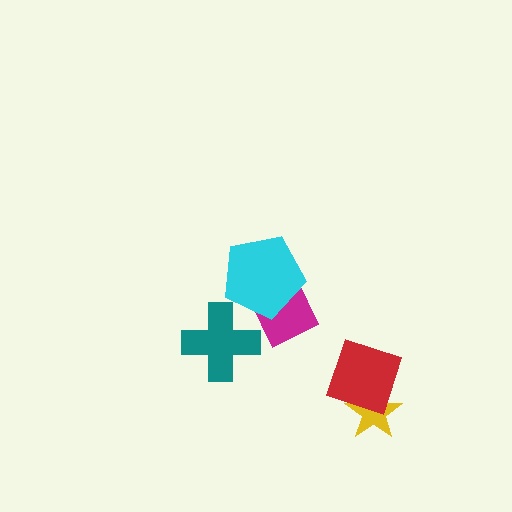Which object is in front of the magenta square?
The cyan pentagon is in front of the magenta square.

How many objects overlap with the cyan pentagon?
1 object overlaps with the cyan pentagon.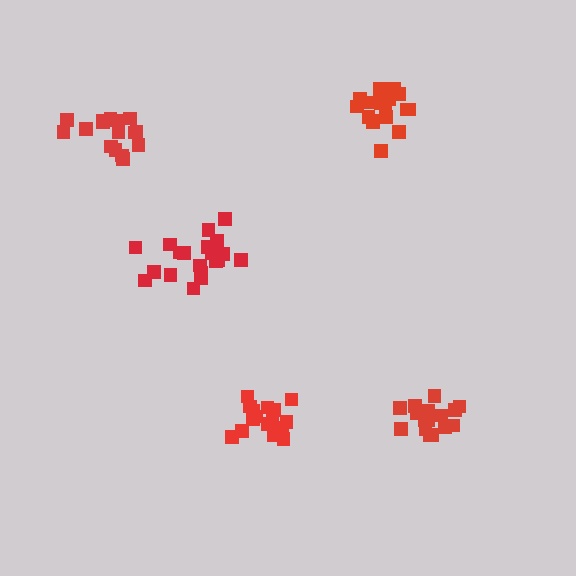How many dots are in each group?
Group 1: 16 dots, Group 2: 20 dots, Group 3: 18 dots, Group 4: 16 dots, Group 5: 18 dots (88 total).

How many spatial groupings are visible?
There are 5 spatial groupings.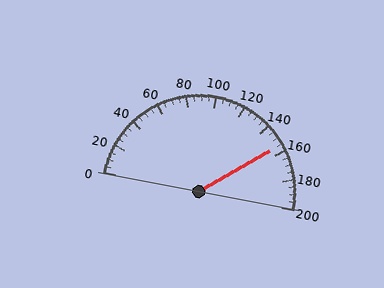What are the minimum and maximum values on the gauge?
The gauge ranges from 0 to 200.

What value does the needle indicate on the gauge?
The needle indicates approximately 155.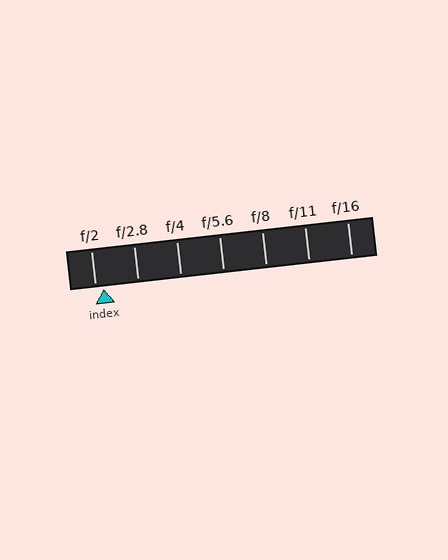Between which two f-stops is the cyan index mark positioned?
The index mark is between f/2 and f/2.8.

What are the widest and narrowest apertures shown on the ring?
The widest aperture shown is f/2 and the narrowest is f/16.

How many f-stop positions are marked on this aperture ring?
There are 7 f-stop positions marked.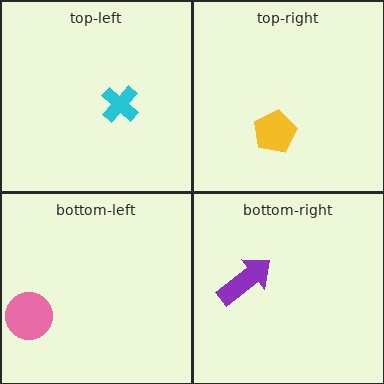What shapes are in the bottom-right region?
The purple arrow.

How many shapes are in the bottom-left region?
1.